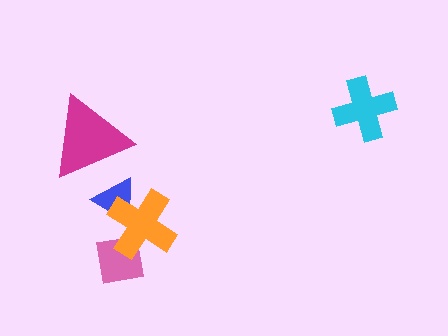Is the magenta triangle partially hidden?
No, no other shape covers it.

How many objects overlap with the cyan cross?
0 objects overlap with the cyan cross.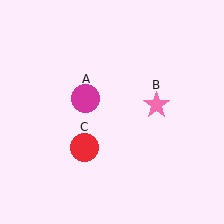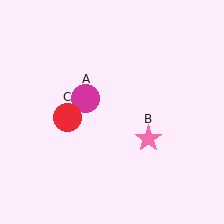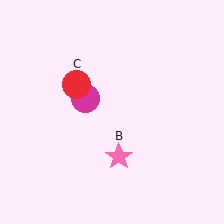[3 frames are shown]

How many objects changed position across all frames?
2 objects changed position: pink star (object B), red circle (object C).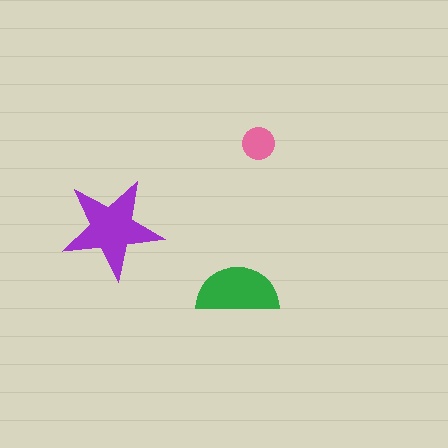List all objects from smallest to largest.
The pink circle, the green semicircle, the purple star.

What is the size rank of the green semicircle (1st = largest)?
2nd.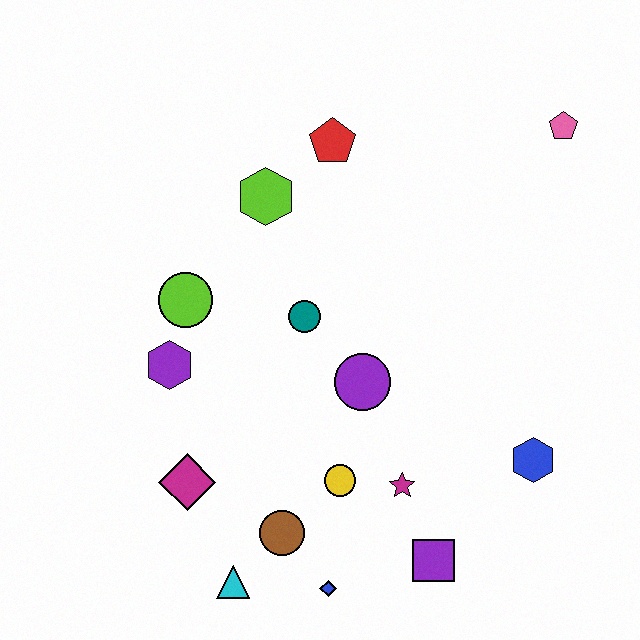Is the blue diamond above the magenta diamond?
No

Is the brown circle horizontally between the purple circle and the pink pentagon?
No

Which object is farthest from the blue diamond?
The pink pentagon is farthest from the blue diamond.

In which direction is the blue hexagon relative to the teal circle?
The blue hexagon is to the right of the teal circle.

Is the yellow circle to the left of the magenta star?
Yes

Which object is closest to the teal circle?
The purple circle is closest to the teal circle.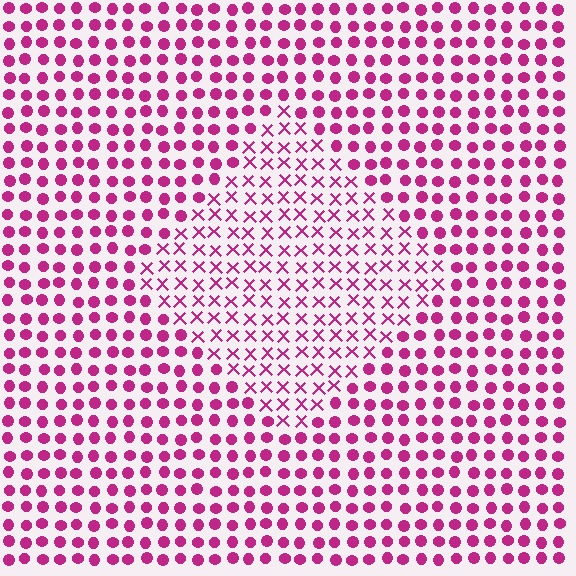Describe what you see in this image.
The image is filled with small magenta elements arranged in a uniform grid. A diamond-shaped region contains X marks, while the surrounding area contains circles. The boundary is defined purely by the change in element shape.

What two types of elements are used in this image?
The image uses X marks inside the diamond region and circles outside it.